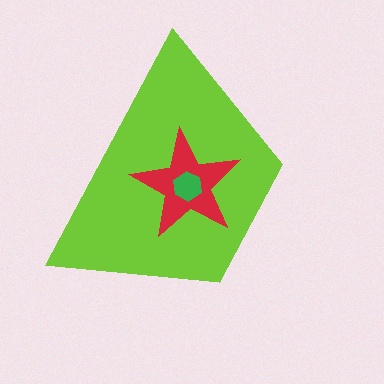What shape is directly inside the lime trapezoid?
The red star.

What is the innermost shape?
The green hexagon.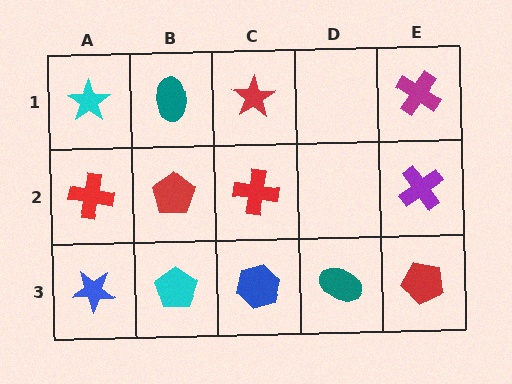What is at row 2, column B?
A red pentagon.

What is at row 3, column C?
A blue hexagon.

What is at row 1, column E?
A magenta cross.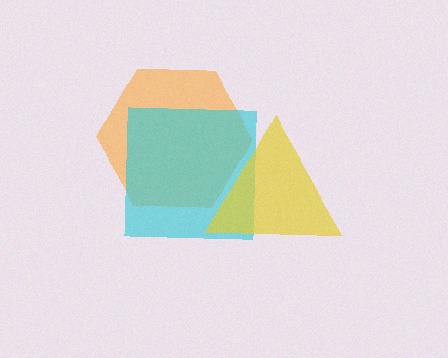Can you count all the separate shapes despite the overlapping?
Yes, there are 3 separate shapes.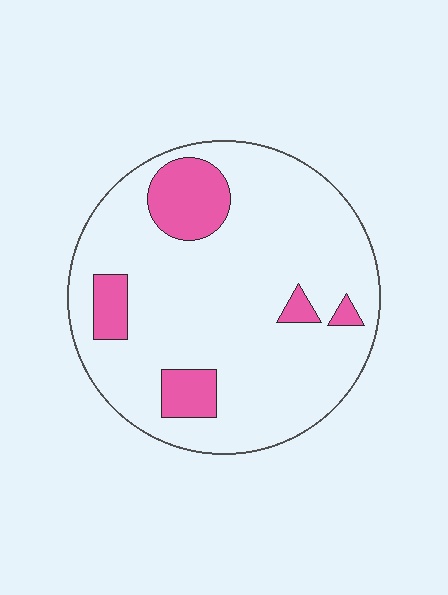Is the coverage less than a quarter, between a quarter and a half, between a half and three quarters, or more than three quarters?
Less than a quarter.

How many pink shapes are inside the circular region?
5.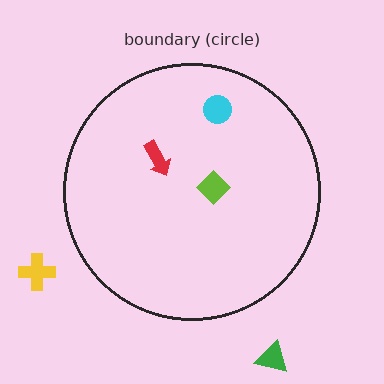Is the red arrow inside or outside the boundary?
Inside.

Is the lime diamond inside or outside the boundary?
Inside.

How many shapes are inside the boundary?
3 inside, 2 outside.